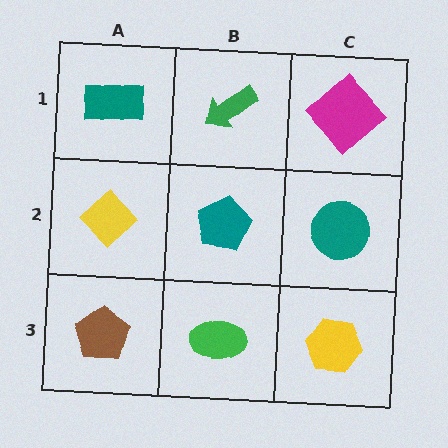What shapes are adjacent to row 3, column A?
A yellow diamond (row 2, column A), a green ellipse (row 3, column B).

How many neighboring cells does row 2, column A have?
3.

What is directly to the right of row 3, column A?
A green ellipse.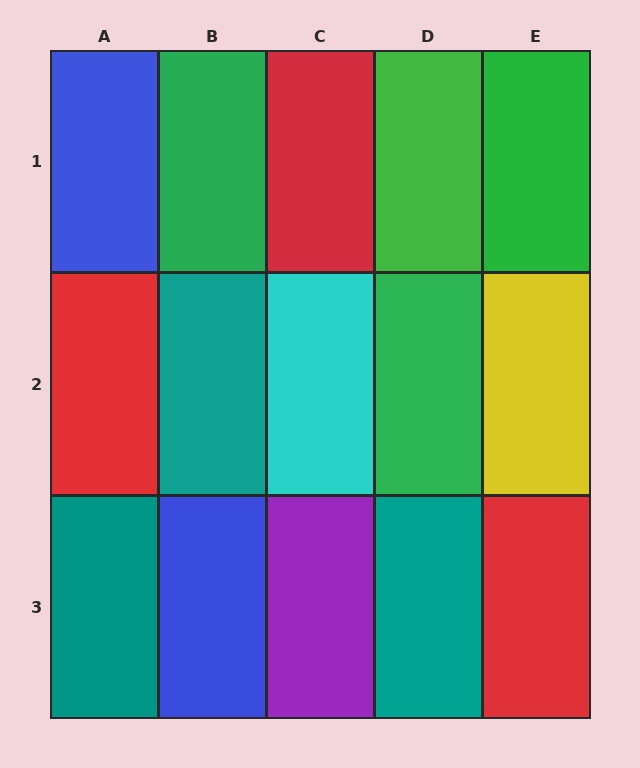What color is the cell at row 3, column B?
Blue.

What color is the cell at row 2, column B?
Teal.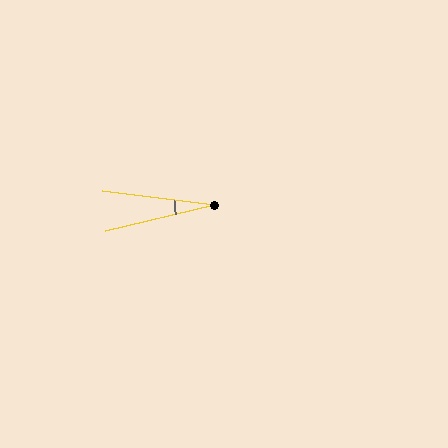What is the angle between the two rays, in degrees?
Approximately 21 degrees.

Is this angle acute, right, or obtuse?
It is acute.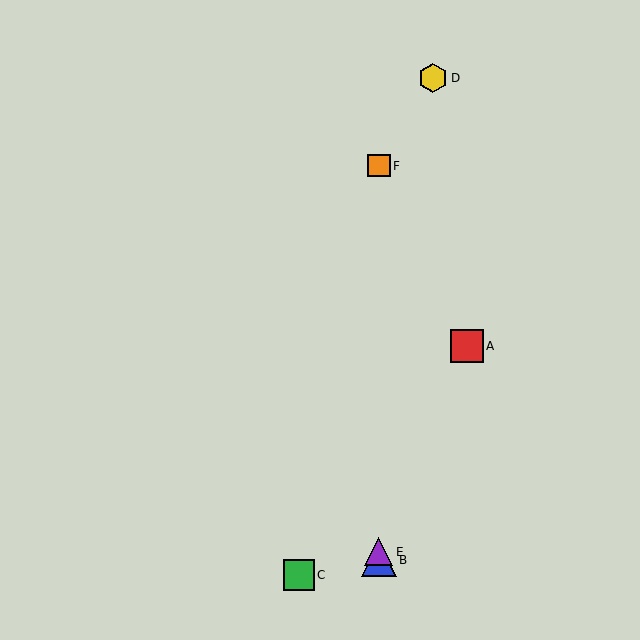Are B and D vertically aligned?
No, B is at x≈379 and D is at x≈433.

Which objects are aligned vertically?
Objects B, E, F are aligned vertically.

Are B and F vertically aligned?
Yes, both are at x≈379.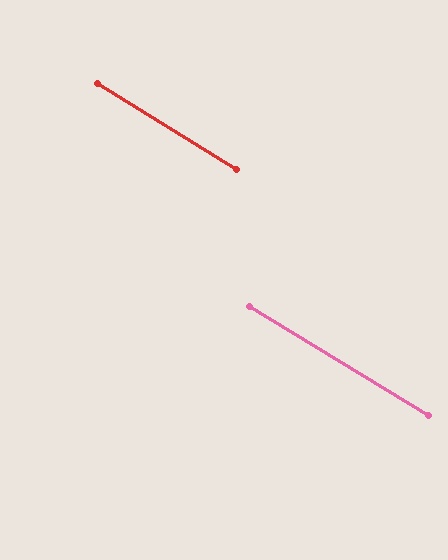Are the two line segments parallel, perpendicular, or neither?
Parallel — their directions differ by only 0.5°.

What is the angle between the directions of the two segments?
Approximately 1 degree.